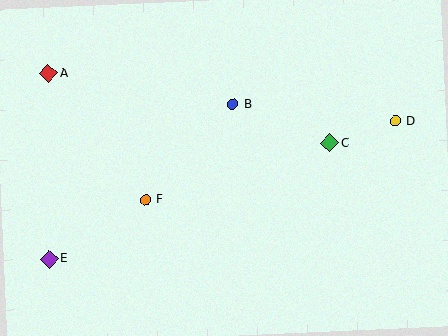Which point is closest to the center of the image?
Point B at (233, 104) is closest to the center.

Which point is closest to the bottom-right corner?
Point D is closest to the bottom-right corner.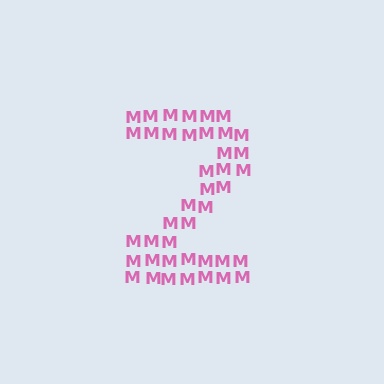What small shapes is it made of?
It is made of small letter M's.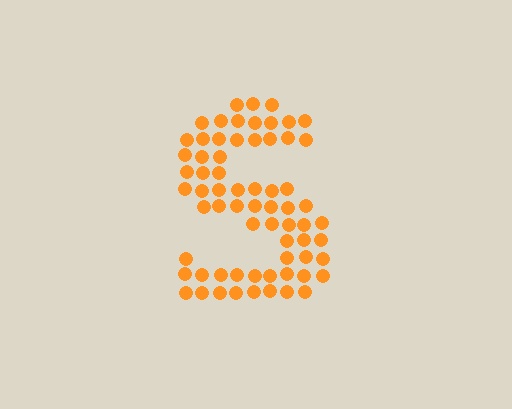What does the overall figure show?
The overall figure shows the letter S.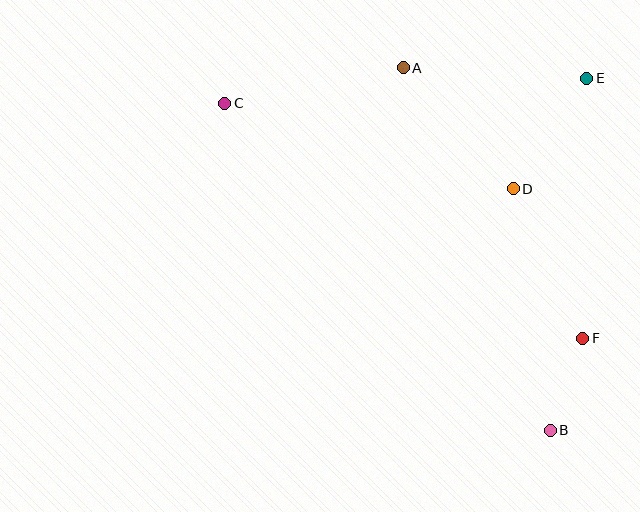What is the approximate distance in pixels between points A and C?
The distance between A and C is approximately 182 pixels.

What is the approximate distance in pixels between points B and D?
The distance between B and D is approximately 244 pixels.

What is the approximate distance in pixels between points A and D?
The distance between A and D is approximately 163 pixels.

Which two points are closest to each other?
Points B and F are closest to each other.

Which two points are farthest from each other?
Points B and C are farthest from each other.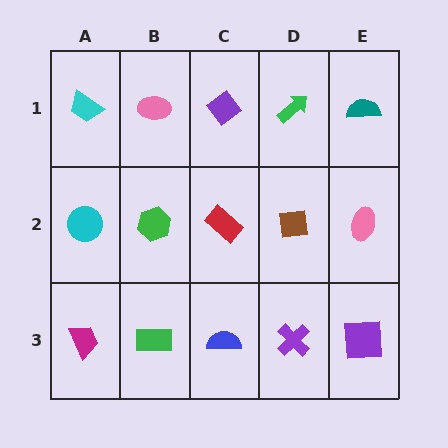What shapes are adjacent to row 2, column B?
A pink ellipse (row 1, column B), a green rectangle (row 3, column B), a cyan circle (row 2, column A), a red rectangle (row 2, column C).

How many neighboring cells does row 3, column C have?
3.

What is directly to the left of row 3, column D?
A blue semicircle.